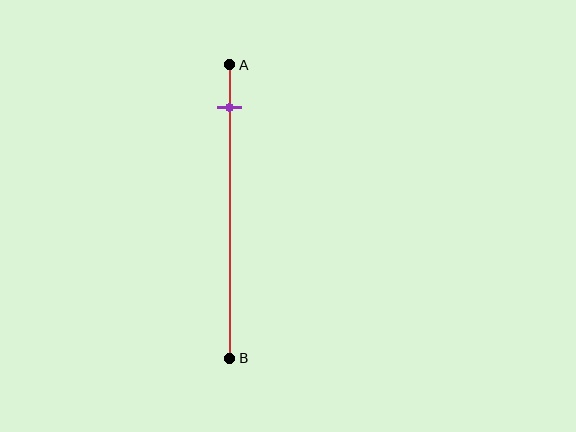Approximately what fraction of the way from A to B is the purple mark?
The purple mark is approximately 15% of the way from A to B.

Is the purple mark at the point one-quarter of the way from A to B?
No, the mark is at about 15% from A, not at the 25% one-quarter point.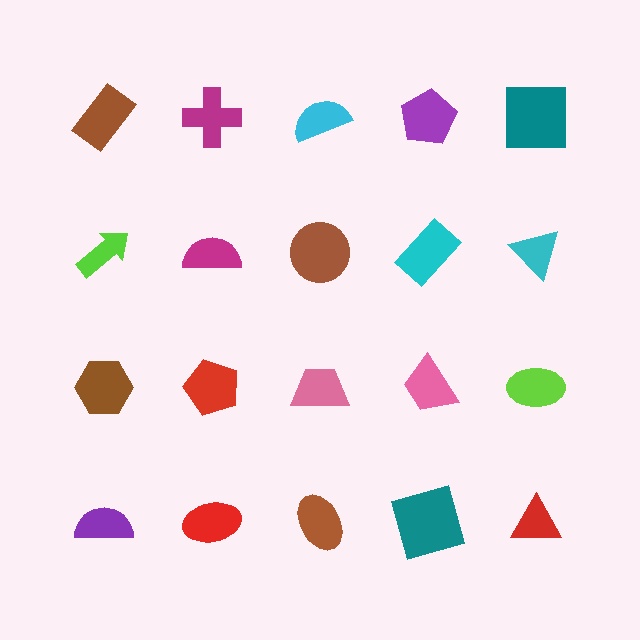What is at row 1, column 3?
A cyan semicircle.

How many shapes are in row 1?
5 shapes.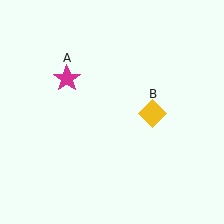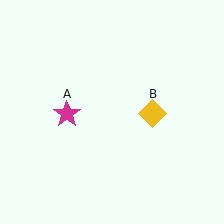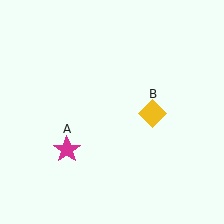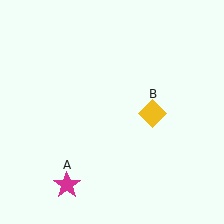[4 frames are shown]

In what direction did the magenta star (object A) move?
The magenta star (object A) moved down.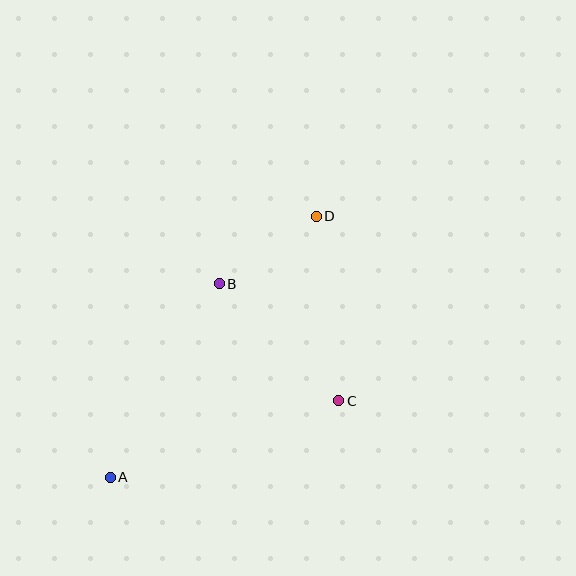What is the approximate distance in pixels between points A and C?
The distance between A and C is approximately 241 pixels.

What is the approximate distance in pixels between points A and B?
The distance between A and B is approximately 222 pixels.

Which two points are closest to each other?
Points B and D are closest to each other.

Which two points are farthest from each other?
Points A and D are farthest from each other.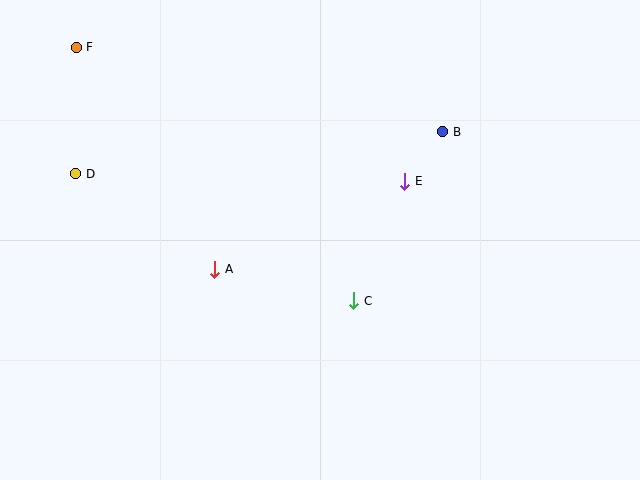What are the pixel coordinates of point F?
Point F is at (76, 47).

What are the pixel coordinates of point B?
Point B is at (443, 132).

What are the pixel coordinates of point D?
Point D is at (76, 174).